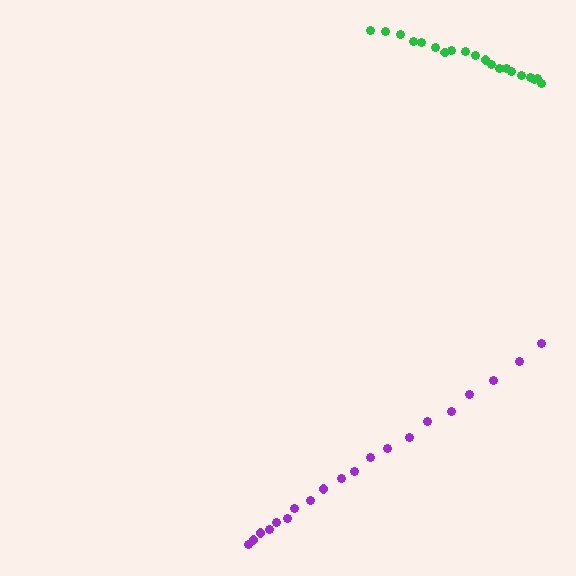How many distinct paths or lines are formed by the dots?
There are 2 distinct paths.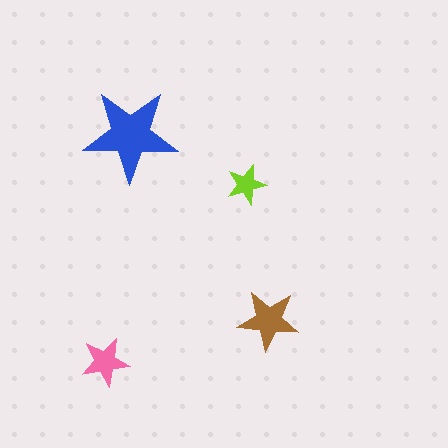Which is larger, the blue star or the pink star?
The blue one.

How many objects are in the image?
There are 4 objects in the image.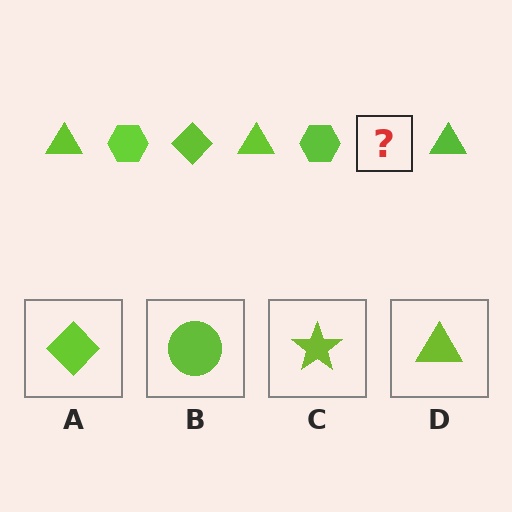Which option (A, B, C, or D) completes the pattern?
A.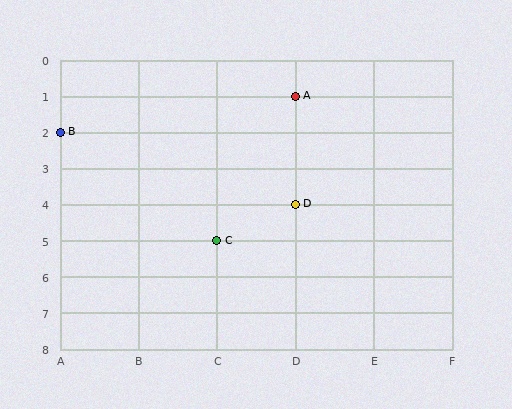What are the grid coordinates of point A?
Point A is at grid coordinates (D, 1).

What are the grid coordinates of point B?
Point B is at grid coordinates (A, 2).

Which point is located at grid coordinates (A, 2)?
Point B is at (A, 2).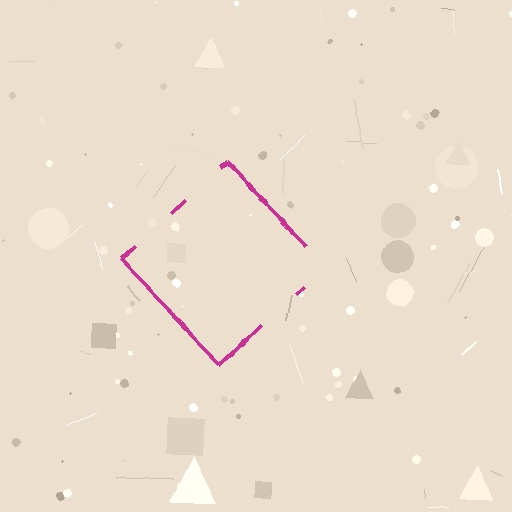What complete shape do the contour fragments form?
The contour fragments form a diamond.